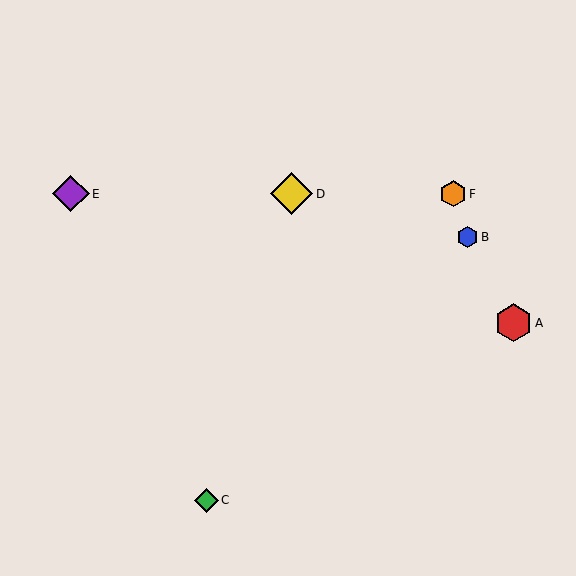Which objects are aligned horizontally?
Objects D, E, F are aligned horizontally.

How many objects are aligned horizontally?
3 objects (D, E, F) are aligned horizontally.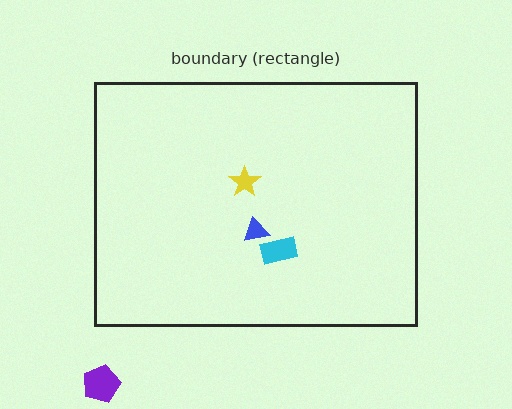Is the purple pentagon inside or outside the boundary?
Outside.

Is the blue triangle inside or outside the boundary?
Inside.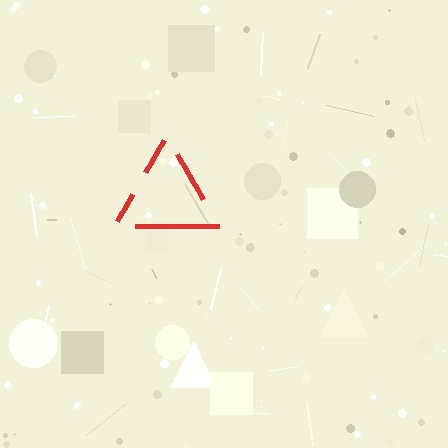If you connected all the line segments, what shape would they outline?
They would outline a triangle.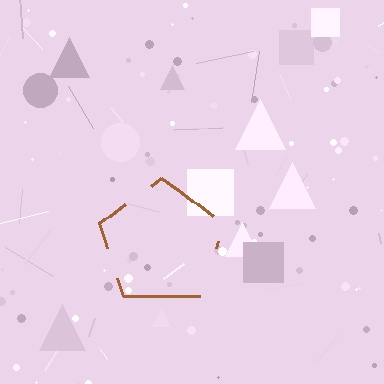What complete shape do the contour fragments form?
The contour fragments form a pentagon.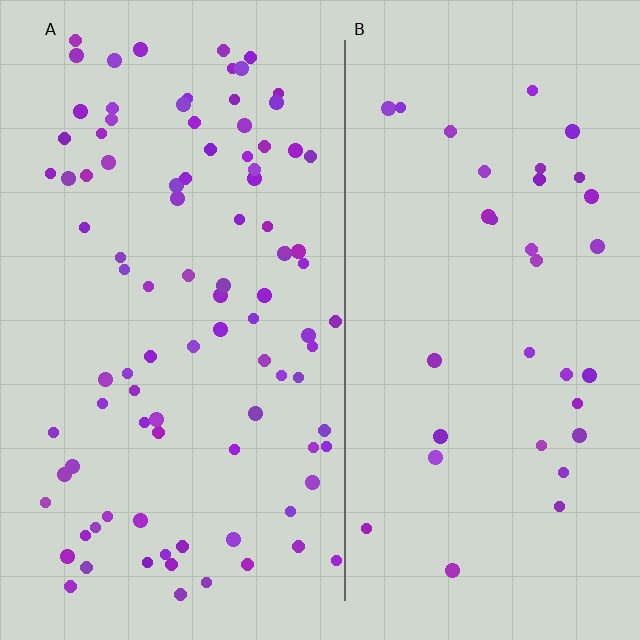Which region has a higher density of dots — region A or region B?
A (the left).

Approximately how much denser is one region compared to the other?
Approximately 2.8× — region A over region B.